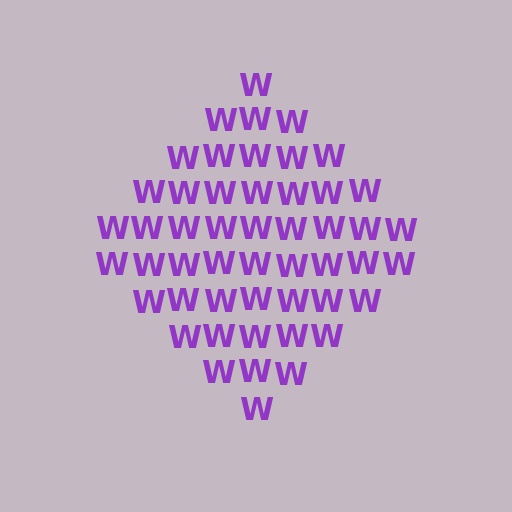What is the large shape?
The large shape is a diamond.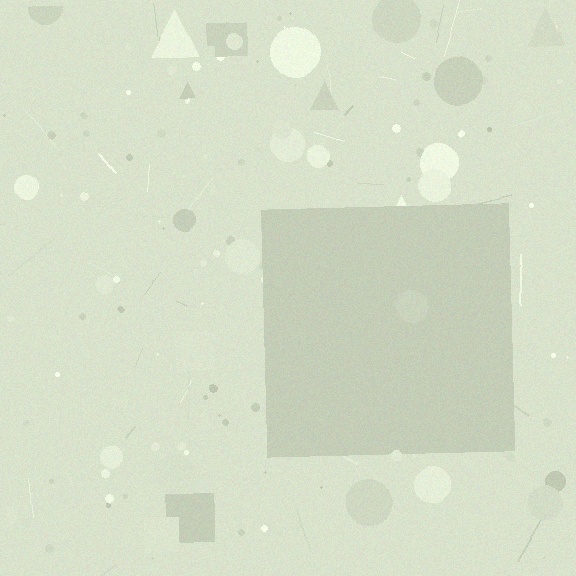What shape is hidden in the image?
A square is hidden in the image.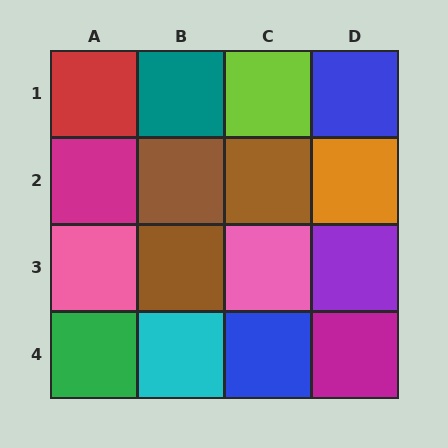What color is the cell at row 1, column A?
Red.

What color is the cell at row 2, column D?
Orange.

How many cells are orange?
1 cell is orange.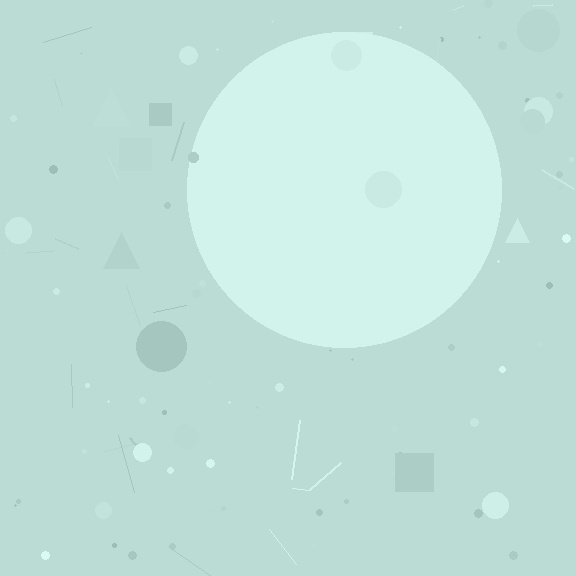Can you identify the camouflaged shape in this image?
The camouflaged shape is a circle.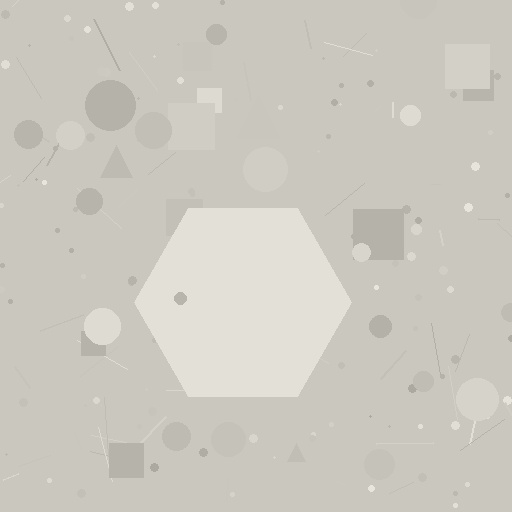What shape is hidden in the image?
A hexagon is hidden in the image.